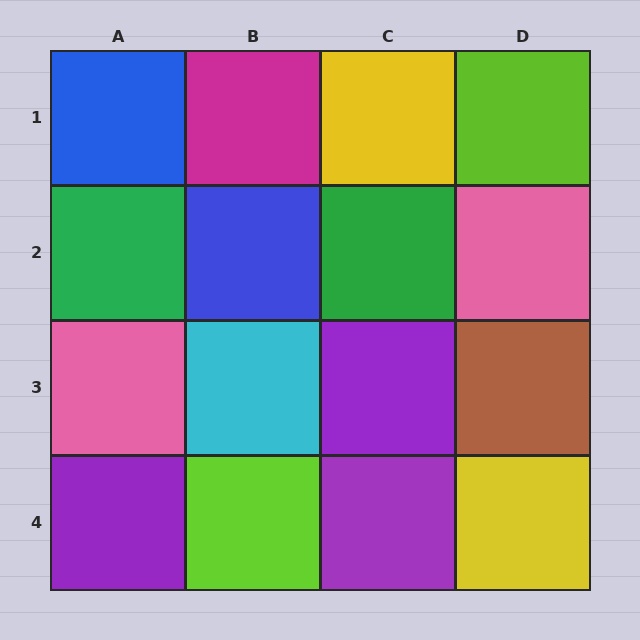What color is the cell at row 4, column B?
Lime.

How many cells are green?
2 cells are green.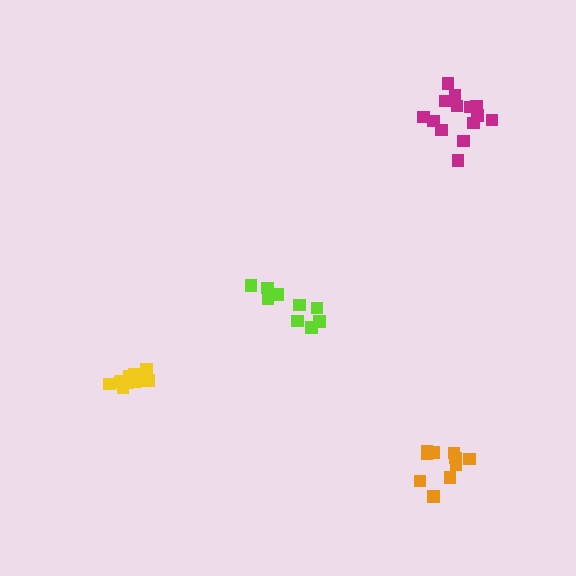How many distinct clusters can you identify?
There are 4 distinct clusters.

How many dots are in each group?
Group 1: 12 dots, Group 2: 9 dots, Group 3: 10 dots, Group 4: 14 dots (45 total).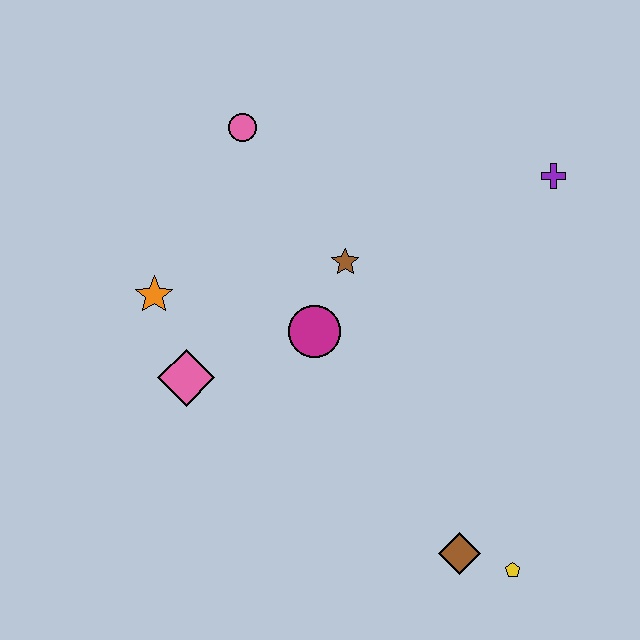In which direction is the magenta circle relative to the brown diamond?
The magenta circle is above the brown diamond.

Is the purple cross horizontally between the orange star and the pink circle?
No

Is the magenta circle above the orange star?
No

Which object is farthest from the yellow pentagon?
The pink circle is farthest from the yellow pentagon.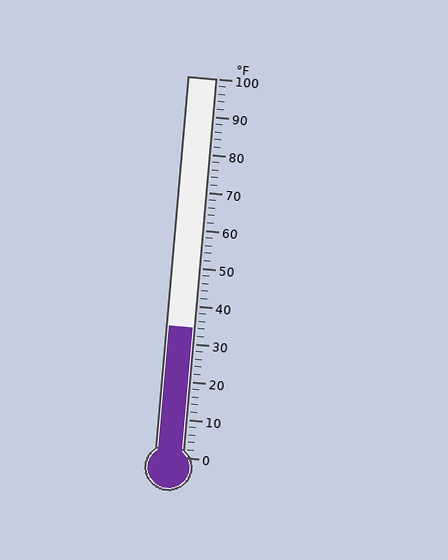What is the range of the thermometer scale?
The thermometer scale ranges from 0°F to 100°F.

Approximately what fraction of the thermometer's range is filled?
The thermometer is filled to approximately 35% of its range.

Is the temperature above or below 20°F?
The temperature is above 20°F.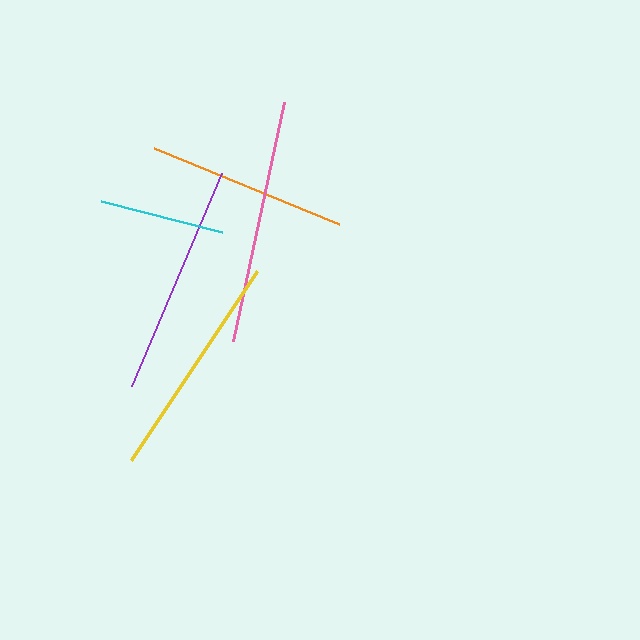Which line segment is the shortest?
The cyan line is the shortest at approximately 125 pixels.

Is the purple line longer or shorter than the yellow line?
The purple line is longer than the yellow line.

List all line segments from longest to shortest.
From longest to shortest: pink, purple, yellow, orange, cyan.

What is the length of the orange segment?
The orange segment is approximately 200 pixels long.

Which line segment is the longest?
The pink line is the longest at approximately 245 pixels.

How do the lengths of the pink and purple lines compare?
The pink and purple lines are approximately the same length.